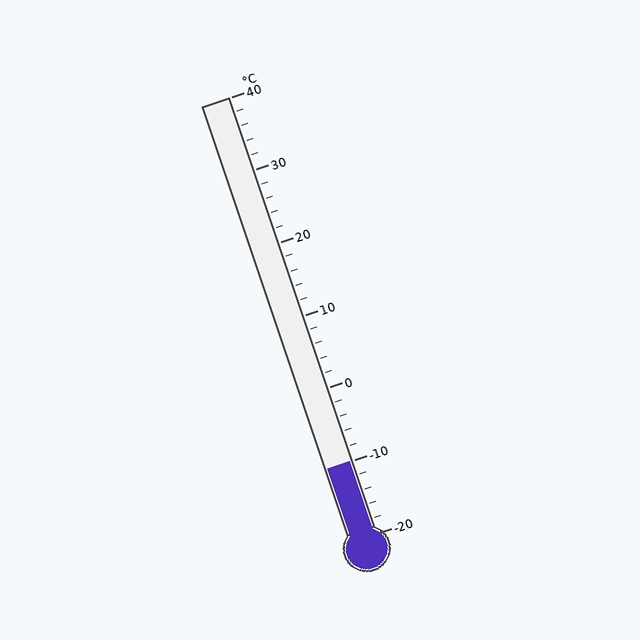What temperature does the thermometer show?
The thermometer shows approximately -10°C.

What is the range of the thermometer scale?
The thermometer scale ranges from -20°C to 40°C.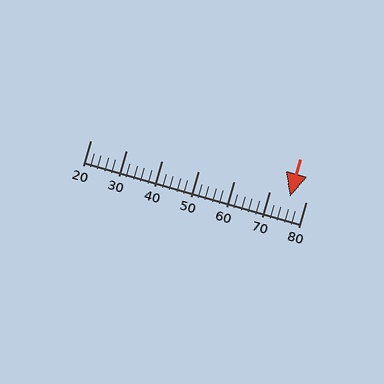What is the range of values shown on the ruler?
The ruler shows values from 20 to 80.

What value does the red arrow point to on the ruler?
The red arrow points to approximately 76.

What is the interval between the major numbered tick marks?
The major tick marks are spaced 10 units apart.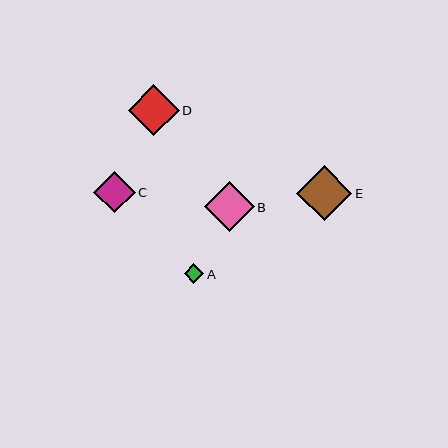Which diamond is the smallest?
Diamond A is the smallest with a size of approximately 20 pixels.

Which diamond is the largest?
Diamond E is the largest with a size of approximately 55 pixels.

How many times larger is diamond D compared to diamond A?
Diamond D is approximately 2.6 times the size of diamond A.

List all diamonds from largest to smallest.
From largest to smallest: E, D, B, C, A.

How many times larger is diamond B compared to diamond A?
Diamond B is approximately 2.5 times the size of diamond A.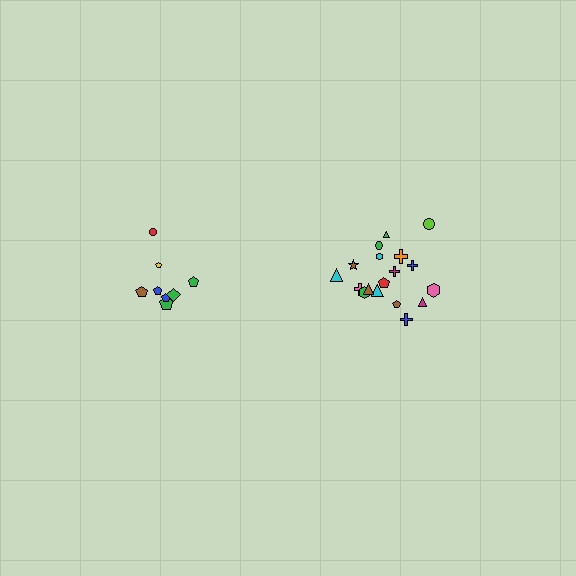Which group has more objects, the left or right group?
The right group.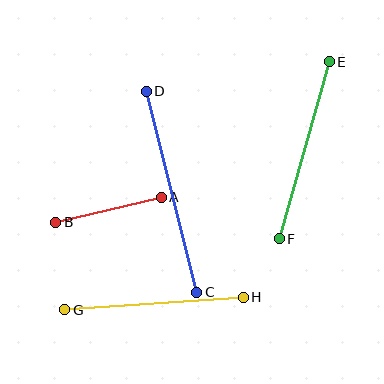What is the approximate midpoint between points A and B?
The midpoint is at approximately (109, 210) pixels.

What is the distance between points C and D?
The distance is approximately 207 pixels.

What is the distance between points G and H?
The distance is approximately 179 pixels.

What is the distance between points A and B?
The distance is approximately 108 pixels.